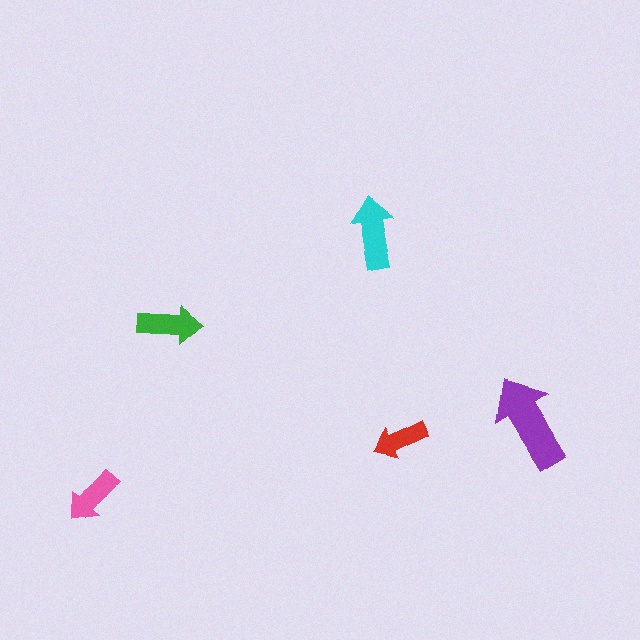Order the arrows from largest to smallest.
the purple one, the cyan one, the green one, the pink one, the red one.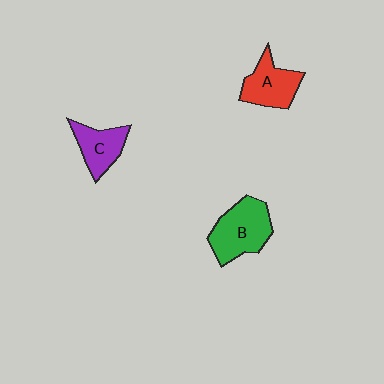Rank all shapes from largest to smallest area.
From largest to smallest: B (green), A (red), C (purple).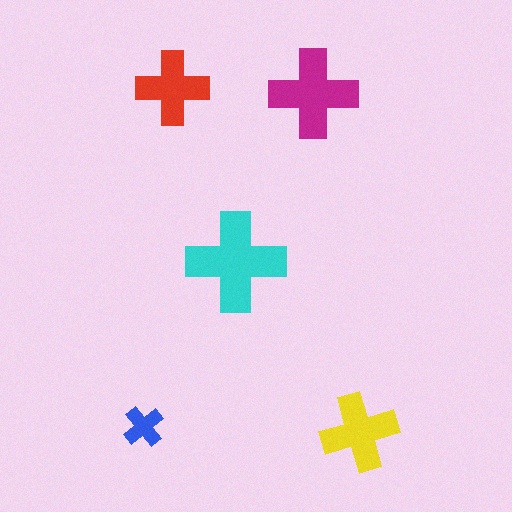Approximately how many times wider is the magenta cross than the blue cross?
About 2 times wider.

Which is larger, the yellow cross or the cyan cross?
The cyan one.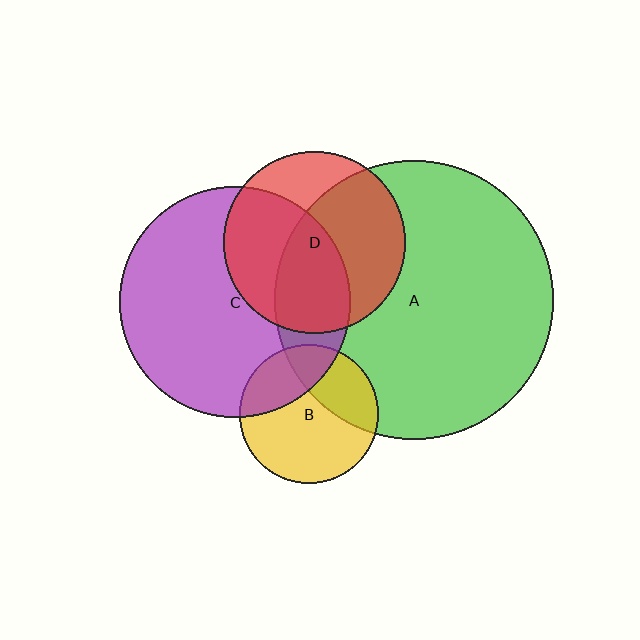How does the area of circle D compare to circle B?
Approximately 1.7 times.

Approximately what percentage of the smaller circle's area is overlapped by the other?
Approximately 50%.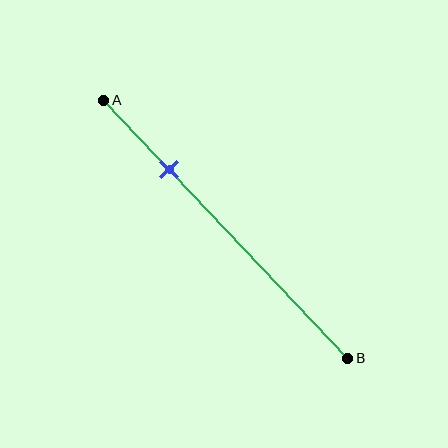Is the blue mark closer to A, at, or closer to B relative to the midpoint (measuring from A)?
The blue mark is closer to point A than the midpoint of segment AB.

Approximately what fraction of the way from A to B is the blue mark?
The blue mark is approximately 25% of the way from A to B.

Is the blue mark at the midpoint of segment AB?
No, the mark is at about 25% from A, not at the 50% midpoint.